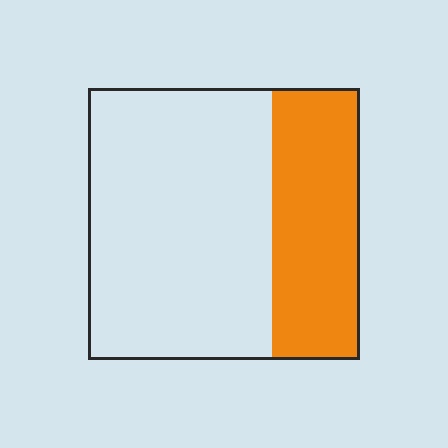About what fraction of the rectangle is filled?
About one third (1/3).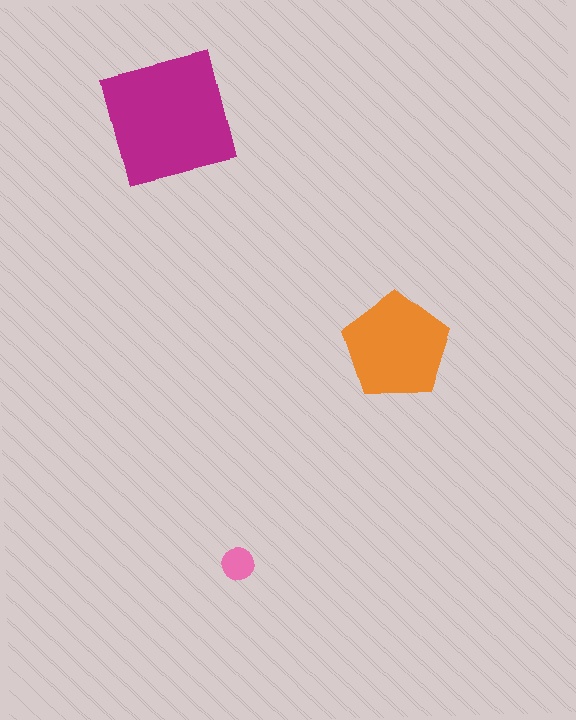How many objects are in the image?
There are 3 objects in the image.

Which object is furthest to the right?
The orange pentagon is rightmost.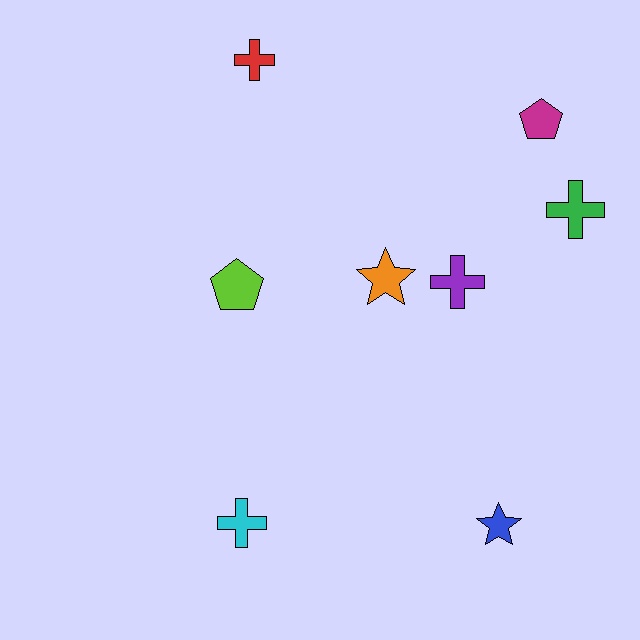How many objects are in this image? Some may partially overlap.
There are 8 objects.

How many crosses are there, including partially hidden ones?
There are 4 crosses.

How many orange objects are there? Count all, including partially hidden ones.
There is 1 orange object.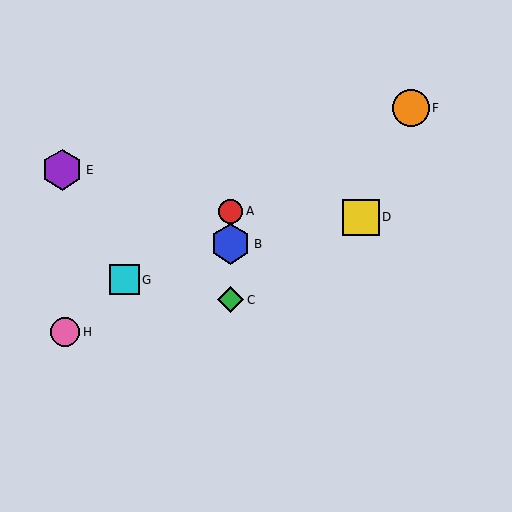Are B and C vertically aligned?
Yes, both are at x≈230.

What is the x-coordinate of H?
Object H is at x≈65.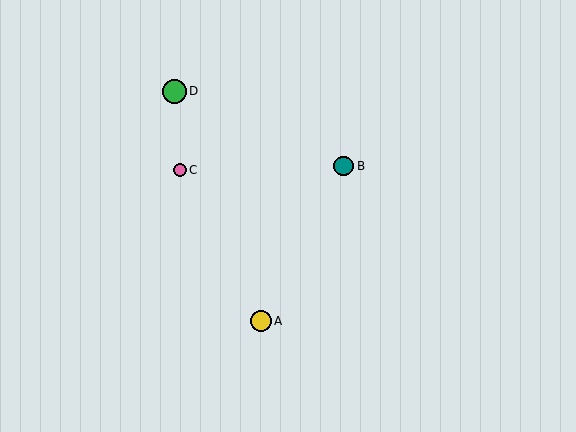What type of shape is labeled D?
Shape D is a green circle.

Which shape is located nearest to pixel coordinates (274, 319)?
The yellow circle (labeled A) at (261, 321) is nearest to that location.